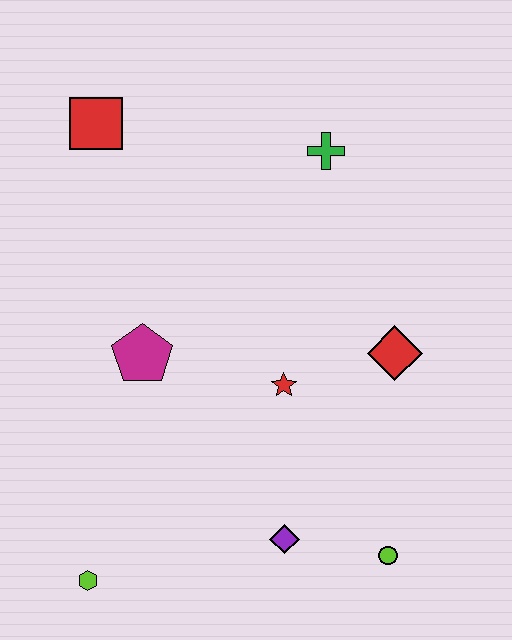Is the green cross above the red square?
No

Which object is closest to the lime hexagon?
The purple diamond is closest to the lime hexagon.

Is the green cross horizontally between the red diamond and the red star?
Yes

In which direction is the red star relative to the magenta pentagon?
The red star is to the right of the magenta pentagon.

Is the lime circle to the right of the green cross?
Yes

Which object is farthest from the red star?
The red square is farthest from the red star.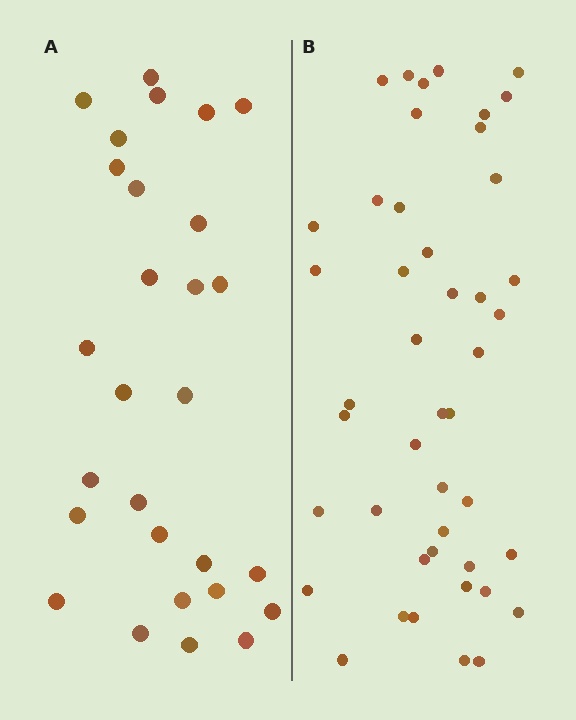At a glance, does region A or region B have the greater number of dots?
Region B (the right region) has more dots.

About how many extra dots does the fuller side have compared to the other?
Region B has approximately 15 more dots than region A.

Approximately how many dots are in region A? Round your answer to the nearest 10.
About 30 dots. (The exact count is 28, which rounds to 30.)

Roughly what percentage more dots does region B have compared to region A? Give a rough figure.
About 60% more.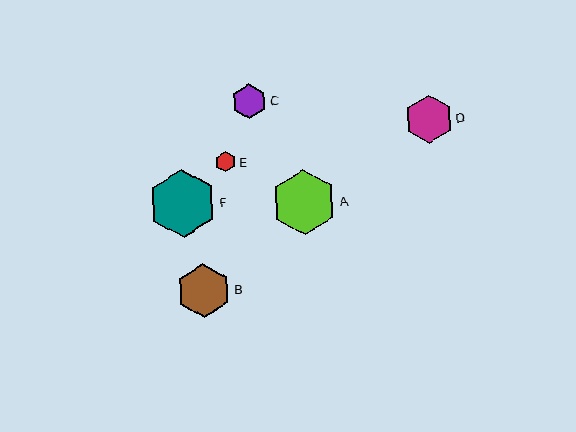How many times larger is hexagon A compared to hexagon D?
Hexagon A is approximately 1.3 times the size of hexagon D.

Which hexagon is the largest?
Hexagon F is the largest with a size of approximately 68 pixels.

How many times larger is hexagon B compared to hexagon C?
Hexagon B is approximately 1.5 times the size of hexagon C.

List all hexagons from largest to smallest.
From largest to smallest: F, A, B, D, C, E.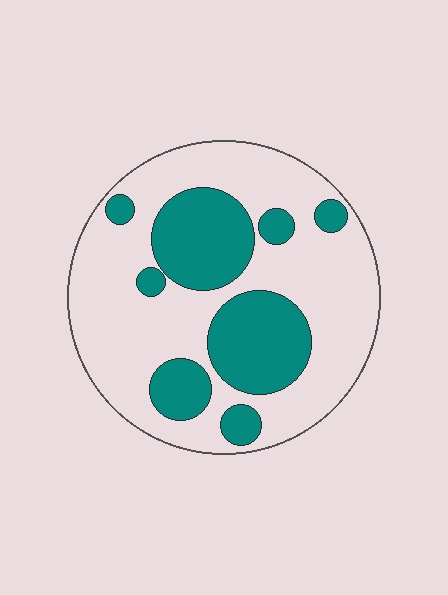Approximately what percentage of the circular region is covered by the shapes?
Approximately 30%.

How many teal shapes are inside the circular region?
8.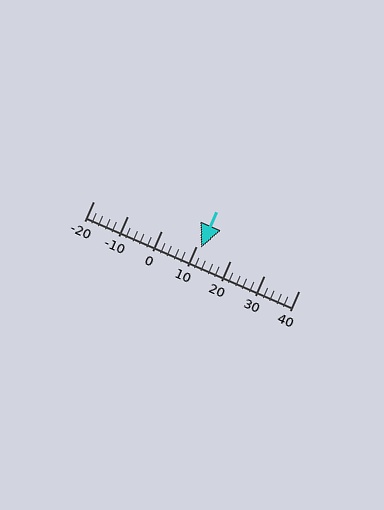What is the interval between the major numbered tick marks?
The major tick marks are spaced 10 units apart.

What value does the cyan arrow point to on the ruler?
The cyan arrow points to approximately 12.